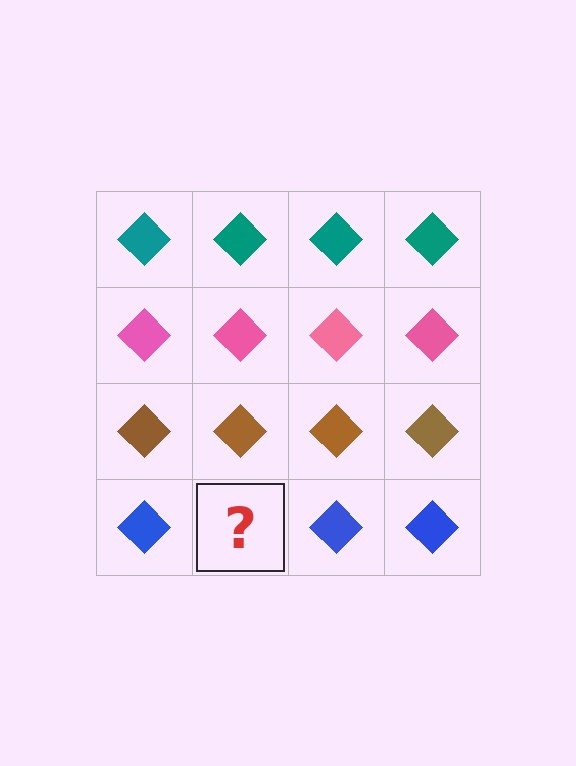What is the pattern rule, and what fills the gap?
The rule is that each row has a consistent color. The gap should be filled with a blue diamond.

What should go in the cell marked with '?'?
The missing cell should contain a blue diamond.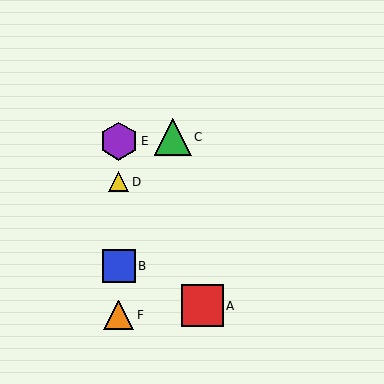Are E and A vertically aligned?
No, E is at x≈119 and A is at x≈202.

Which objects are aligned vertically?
Objects B, D, E, F are aligned vertically.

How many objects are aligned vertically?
4 objects (B, D, E, F) are aligned vertically.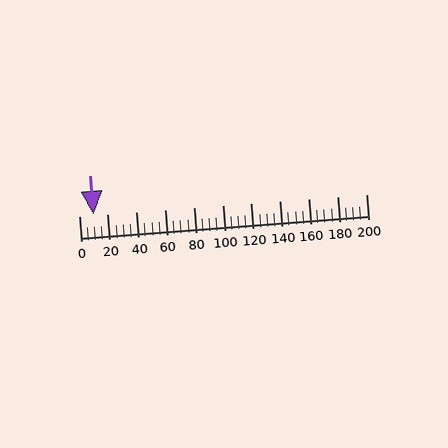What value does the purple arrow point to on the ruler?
The purple arrow points to approximately 10.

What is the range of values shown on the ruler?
The ruler shows values from 0 to 200.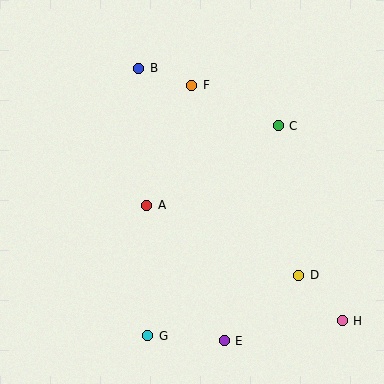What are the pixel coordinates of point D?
Point D is at (298, 275).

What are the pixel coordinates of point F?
Point F is at (192, 85).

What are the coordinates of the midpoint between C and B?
The midpoint between C and B is at (208, 97).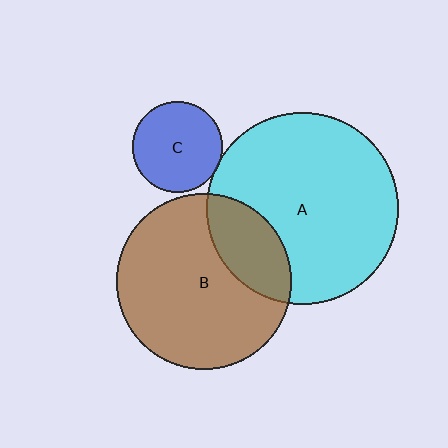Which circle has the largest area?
Circle A (cyan).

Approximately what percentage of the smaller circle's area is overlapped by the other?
Approximately 25%.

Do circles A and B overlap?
Yes.